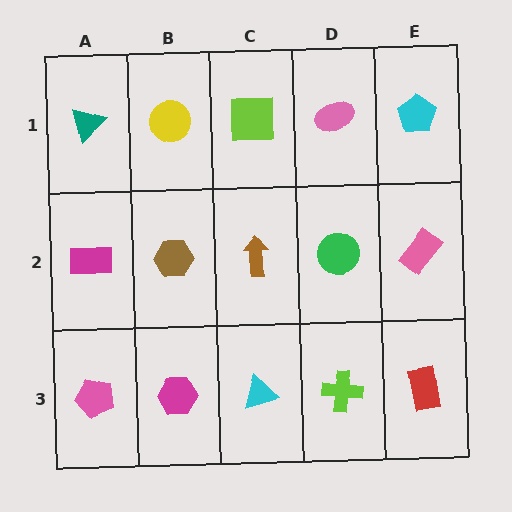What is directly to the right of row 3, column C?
A lime cross.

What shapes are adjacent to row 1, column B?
A brown hexagon (row 2, column B), a teal triangle (row 1, column A), a lime square (row 1, column C).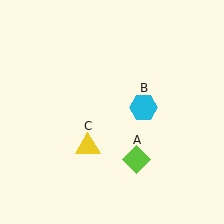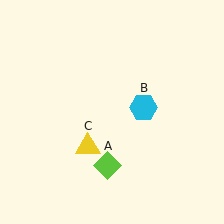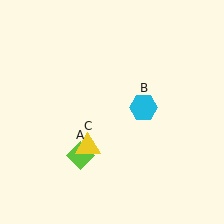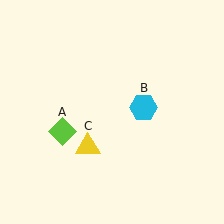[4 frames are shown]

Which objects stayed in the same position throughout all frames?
Cyan hexagon (object B) and yellow triangle (object C) remained stationary.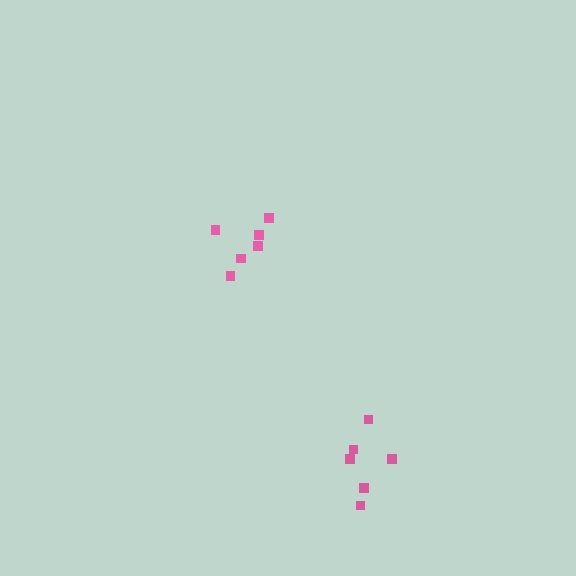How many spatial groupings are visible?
There are 2 spatial groupings.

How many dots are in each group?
Group 1: 6 dots, Group 2: 6 dots (12 total).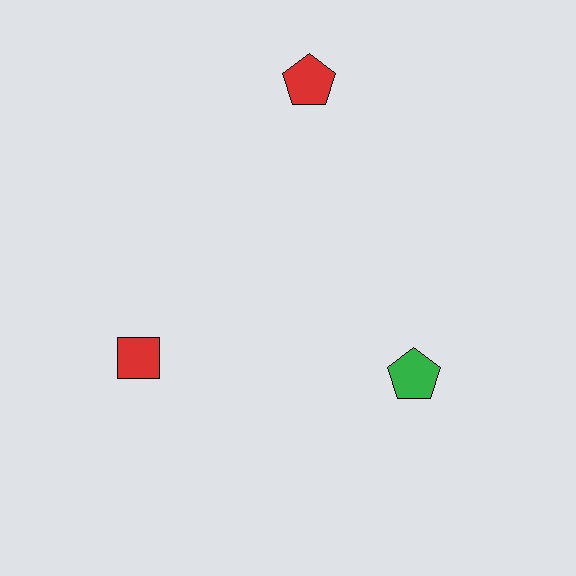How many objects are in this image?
There are 3 objects.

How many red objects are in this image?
There are 2 red objects.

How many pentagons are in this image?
There are 2 pentagons.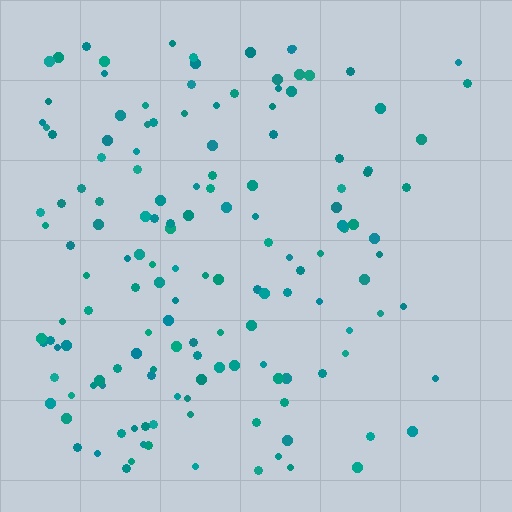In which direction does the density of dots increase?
From right to left, with the left side densest.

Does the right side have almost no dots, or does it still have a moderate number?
Still a moderate number, just noticeably fewer than the left.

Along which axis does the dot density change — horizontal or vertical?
Horizontal.